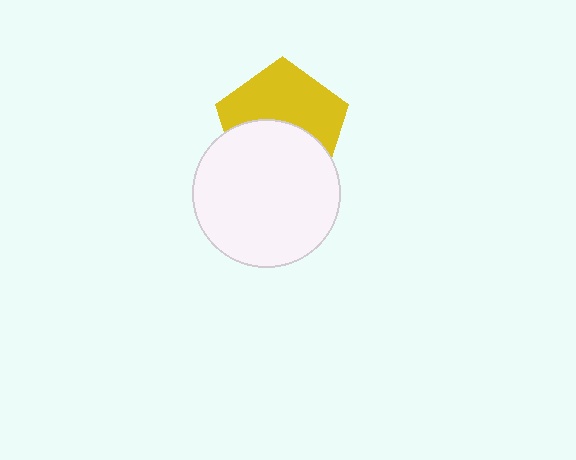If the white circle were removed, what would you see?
You would see the complete yellow pentagon.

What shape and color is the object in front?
The object in front is a white circle.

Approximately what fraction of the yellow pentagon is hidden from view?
Roughly 47% of the yellow pentagon is hidden behind the white circle.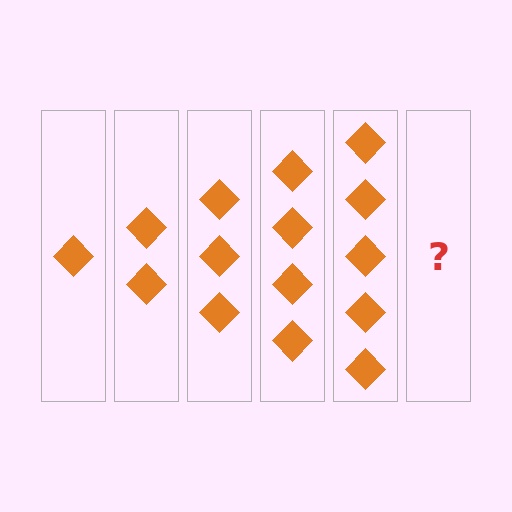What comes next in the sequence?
The next element should be 6 diamonds.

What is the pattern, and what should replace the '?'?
The pattern is that each step adds one more diamond. The '?' should be 6 diamonds.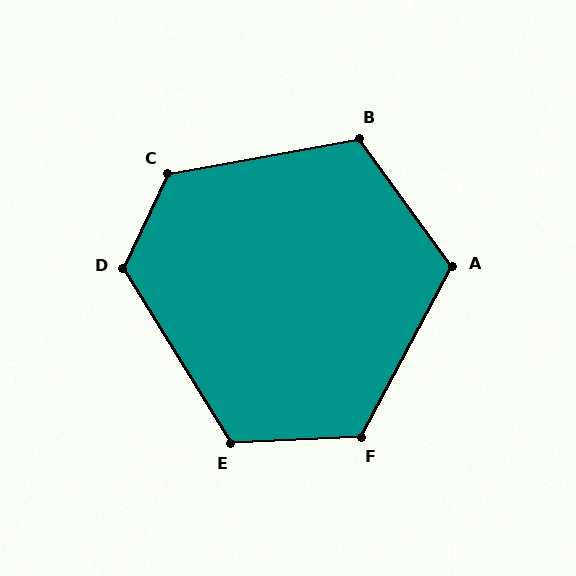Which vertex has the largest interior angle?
C, at approximately 126 degrees.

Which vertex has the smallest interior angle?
B, at approximately 115 degrees.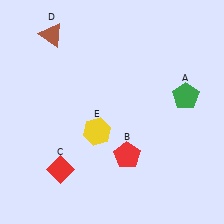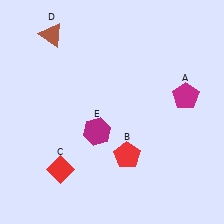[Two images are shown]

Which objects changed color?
A changed from green to magenta. E changed from yellow to magenta.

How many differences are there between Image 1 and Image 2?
There are 2 differences between the two images.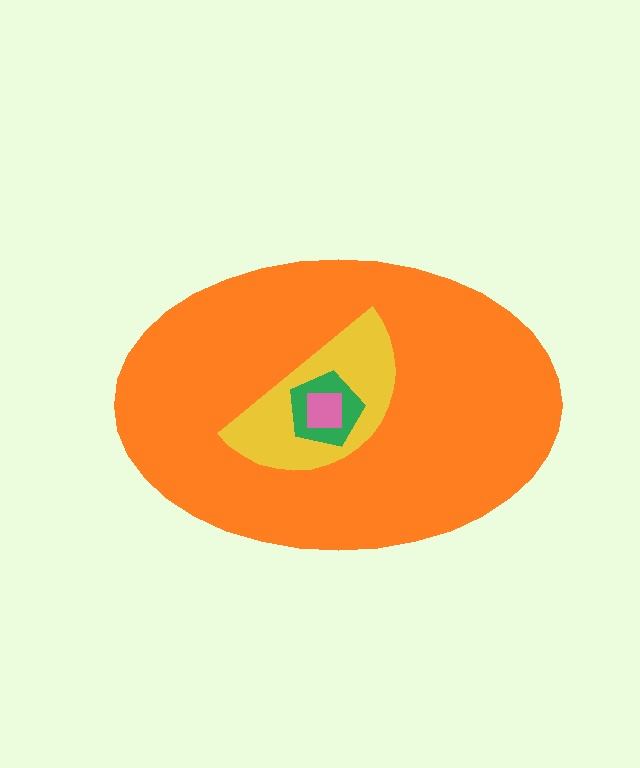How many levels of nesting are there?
4.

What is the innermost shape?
The pink square.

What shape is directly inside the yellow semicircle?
The green pentagon.